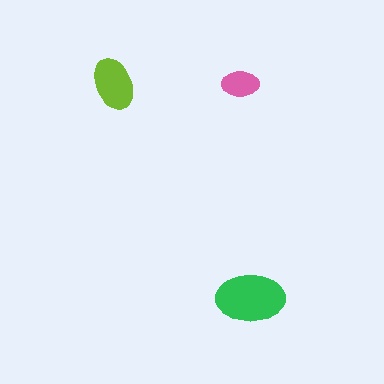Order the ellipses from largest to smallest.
the green one, the lime one, the pink one.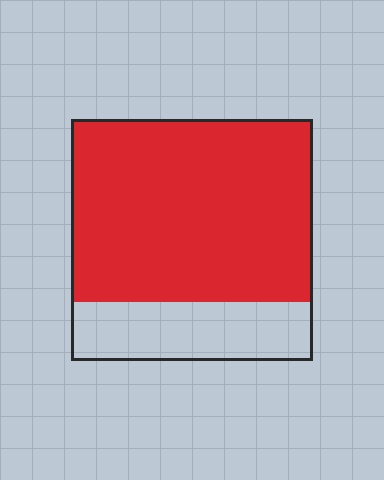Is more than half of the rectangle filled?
Yes.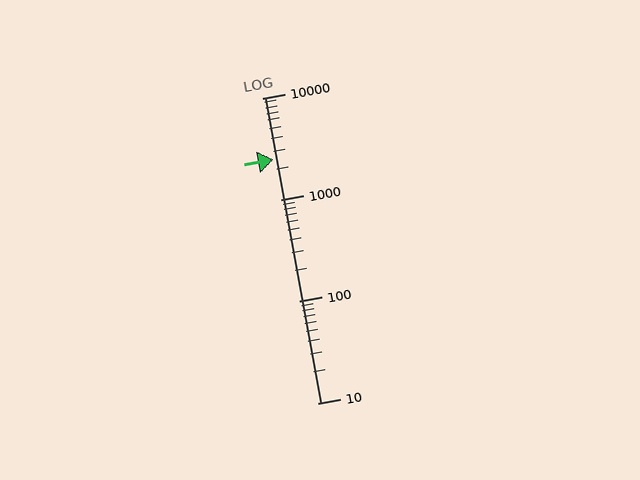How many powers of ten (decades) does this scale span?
The scale spans 3 decades, from 10 to 10000.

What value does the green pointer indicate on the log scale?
The pointer indicates approximately 2500.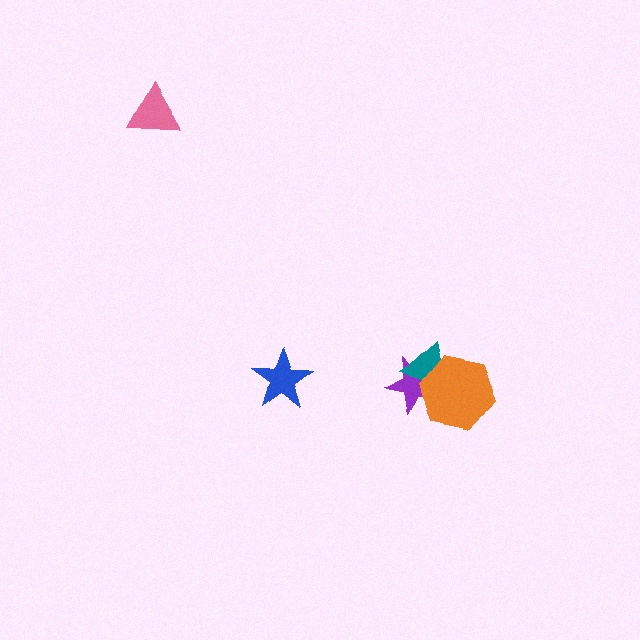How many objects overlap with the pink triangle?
0 objects overlap with the pink triangle.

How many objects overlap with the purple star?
2 objects overlap with the purple star.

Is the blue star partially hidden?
No, no other shape covers it.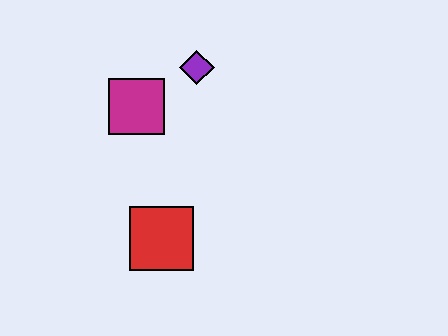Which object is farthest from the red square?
The purple diamond is farthest from the red square.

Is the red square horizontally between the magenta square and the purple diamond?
Yes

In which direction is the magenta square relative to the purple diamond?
The magenta square is to the left of the purple diamond.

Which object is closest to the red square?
The magenta square is closest to the red square.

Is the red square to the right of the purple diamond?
No